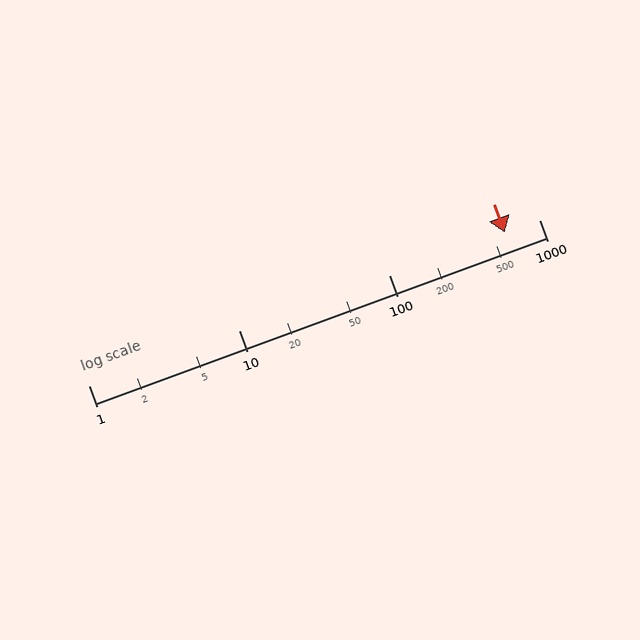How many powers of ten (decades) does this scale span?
The scale spans 3 decades, from 1 to 1000.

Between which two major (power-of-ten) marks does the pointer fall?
The pointer is between 100 and 1000.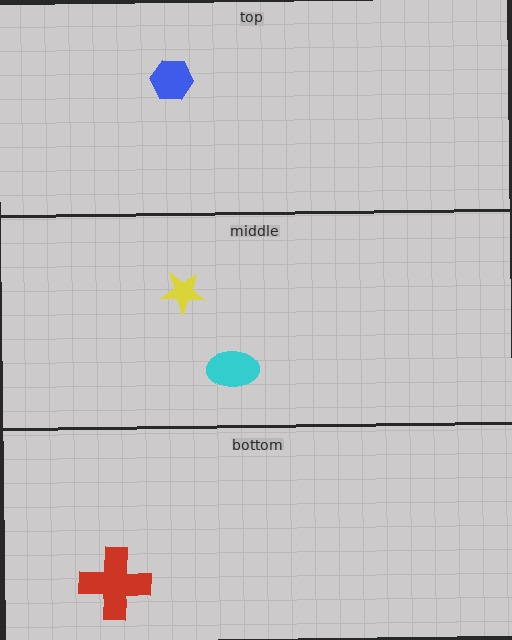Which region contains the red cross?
The bottom region.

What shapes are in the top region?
The blue hexagon.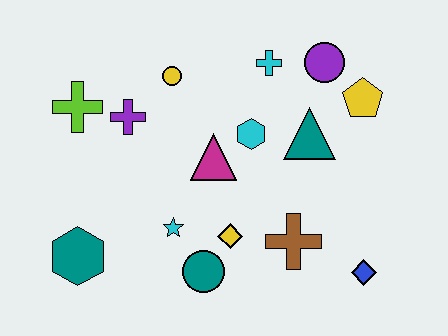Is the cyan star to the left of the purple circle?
Yes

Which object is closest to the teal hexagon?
The cyan star is closest to the teal hexagon.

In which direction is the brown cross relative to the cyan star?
The brown cross is to the right of the cyan star.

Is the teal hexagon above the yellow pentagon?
No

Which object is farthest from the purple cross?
The blue diamond is farthest from the purple cross.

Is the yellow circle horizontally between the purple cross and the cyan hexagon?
Yes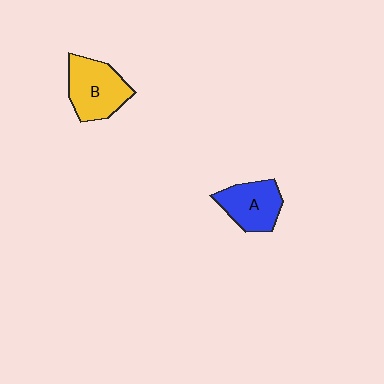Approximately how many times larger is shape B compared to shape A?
Approximately 1.2 times.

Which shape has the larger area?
Shape B (yellow).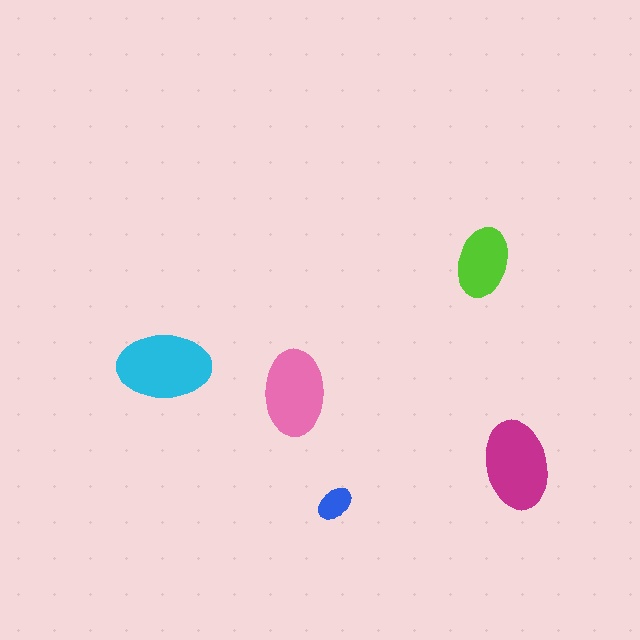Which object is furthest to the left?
The cyan ellipse is leftmost.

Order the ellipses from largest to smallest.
the cyan one, the magenta one, the pink one, the lime one, the blue one.